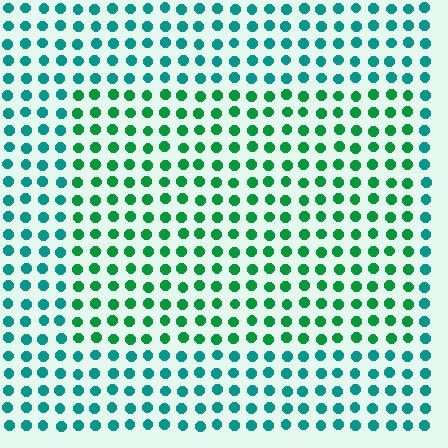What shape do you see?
I see a rectangle.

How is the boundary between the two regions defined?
The boundary is defined purely by a slight shift in hue (about 34 degrees). Spacing, size, and orientation are identical on both sides.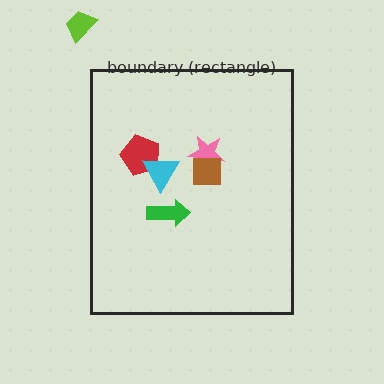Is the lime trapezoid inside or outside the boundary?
Outside.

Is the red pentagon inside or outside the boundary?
Inside.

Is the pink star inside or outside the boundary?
Inside.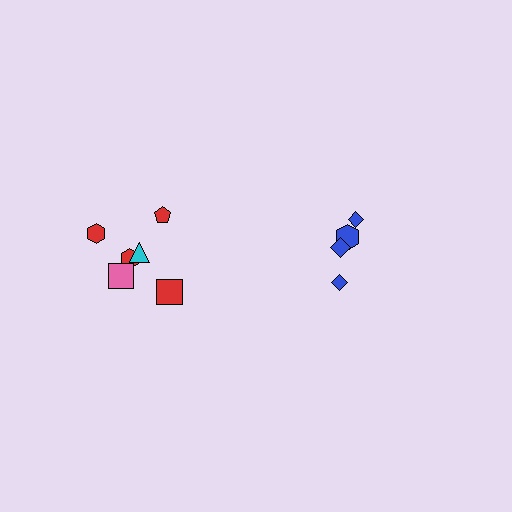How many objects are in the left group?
There are 6 objects.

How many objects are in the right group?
There are 4 objects.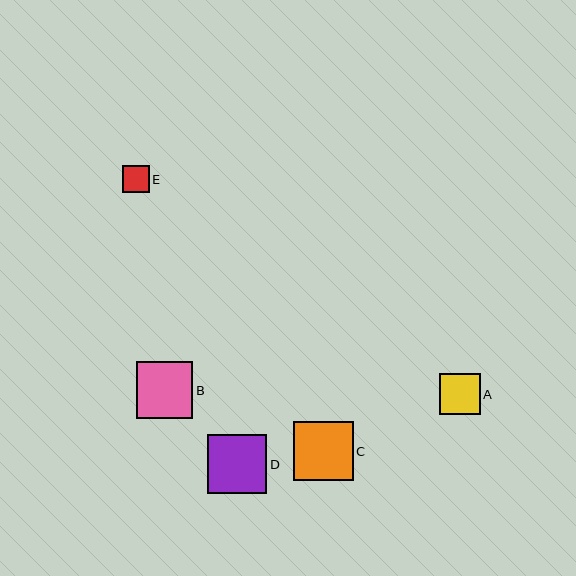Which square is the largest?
Square D is the largest with a size of approximately 59 pixels.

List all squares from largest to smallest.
From largest to smallest: D, C, B, A, E.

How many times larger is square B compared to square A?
Square B is approximately 1.4 times the size of square A.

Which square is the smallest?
Square E is the smallest with a size of approximately 27 pixels.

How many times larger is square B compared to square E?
Square B is approximately 2.1 times the size of square E.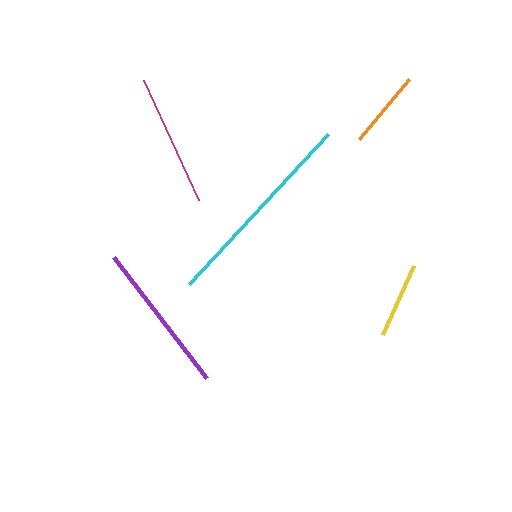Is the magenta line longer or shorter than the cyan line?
The cyan line is longer than the magenta line.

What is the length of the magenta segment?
The magenta segment is approximately 132 pixels long.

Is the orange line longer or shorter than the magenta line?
The magenta line is longer than the orange line.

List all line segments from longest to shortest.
From longest to shortest: cyan, purple, magenta, orange, yellow.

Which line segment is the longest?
The cyan line is the longest at approximately 205 pixels.